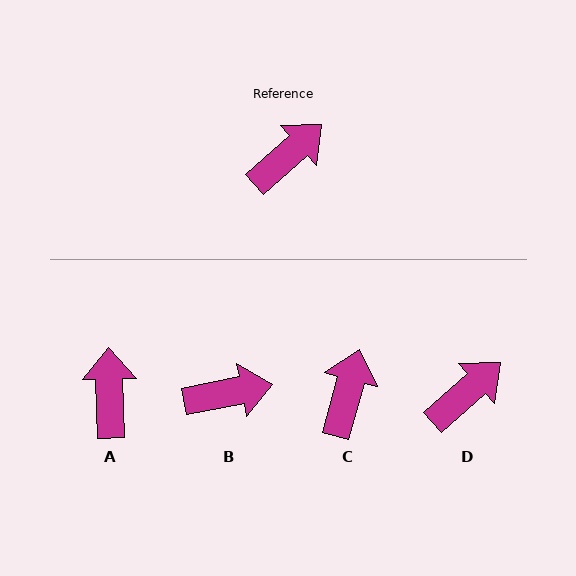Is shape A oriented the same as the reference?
No, it is off by about 50 degrees.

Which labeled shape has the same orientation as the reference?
D.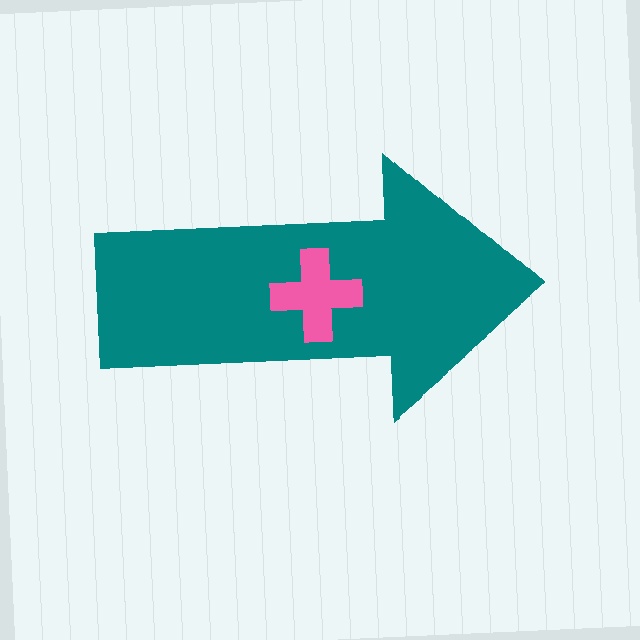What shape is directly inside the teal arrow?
The pink cross.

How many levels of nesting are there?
2.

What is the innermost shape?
The pink cross.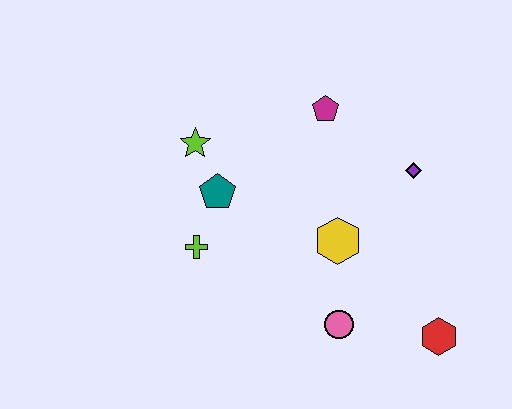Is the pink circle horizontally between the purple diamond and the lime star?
Yes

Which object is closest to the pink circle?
The yellow hexagon is closest to the pink circle.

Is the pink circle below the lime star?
Yes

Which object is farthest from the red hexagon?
The lime star is farthest from the red hexagon.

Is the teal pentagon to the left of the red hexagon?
Yes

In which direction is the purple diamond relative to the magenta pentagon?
The purple diamond is to the right of the magenta pentagon.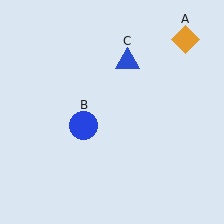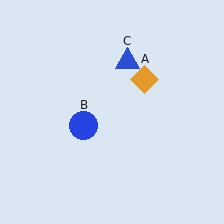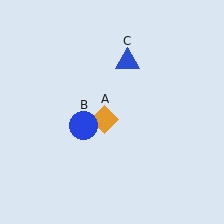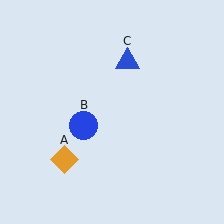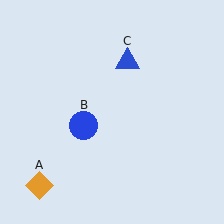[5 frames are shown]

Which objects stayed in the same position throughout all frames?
Blue circle (object B) and blue triangle (object C) remained stationary.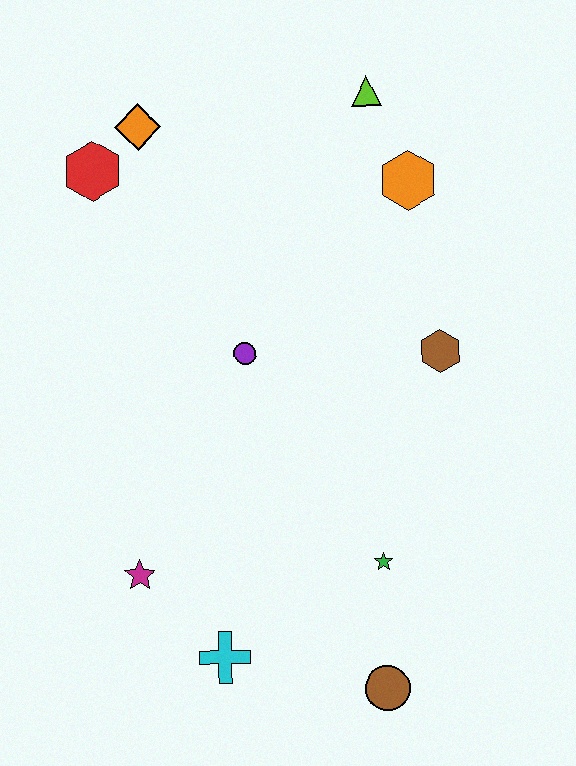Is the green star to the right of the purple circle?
Yes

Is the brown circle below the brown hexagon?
Yes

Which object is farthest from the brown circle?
The orange diamond is farthest from the brown circle.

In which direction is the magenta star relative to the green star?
The magenta star is to the left of the green star.